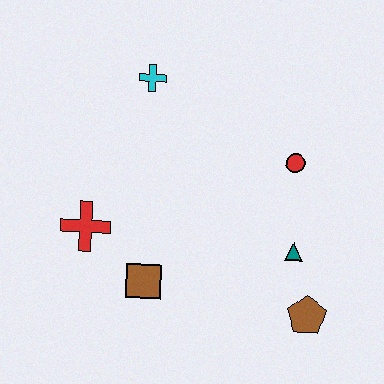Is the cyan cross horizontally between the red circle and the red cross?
Yes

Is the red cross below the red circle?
Yes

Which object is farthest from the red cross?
The brown pentagon is farthest from the red cross.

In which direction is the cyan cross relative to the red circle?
The cyan cross is to the left of the red circle.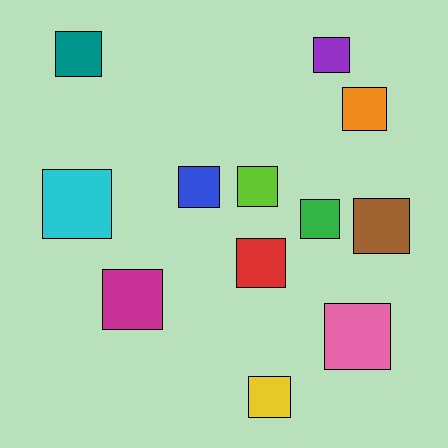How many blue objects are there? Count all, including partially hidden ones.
There is 1 blue object.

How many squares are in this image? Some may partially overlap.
There are 12 squares.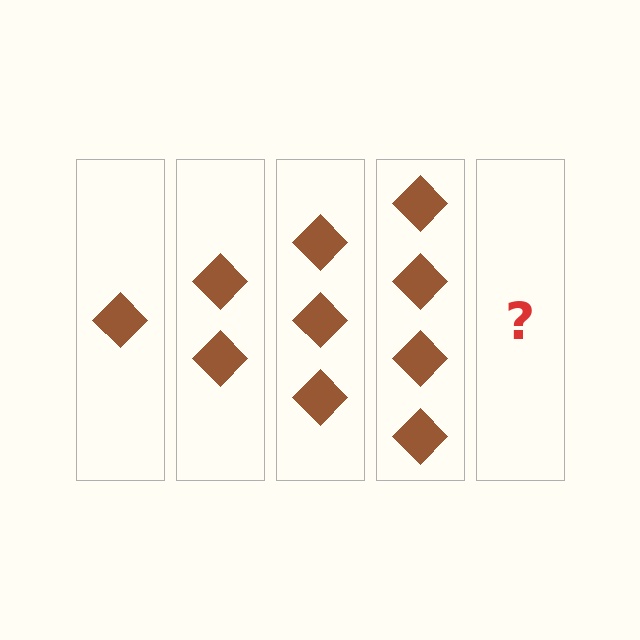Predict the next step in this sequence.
The next step is 5 diamonds.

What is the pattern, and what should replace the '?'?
The pattern is that each step adds one more diamond. The '?' should be 5 diamonds.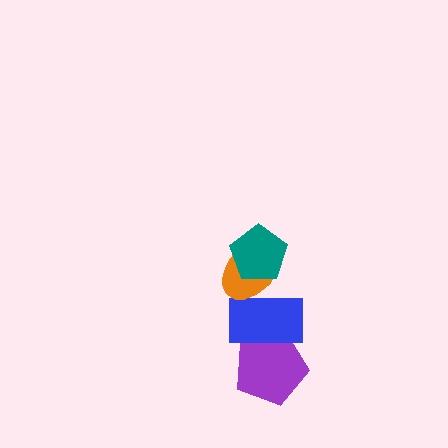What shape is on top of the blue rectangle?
The orange ellipse is on top of the blue rectangle.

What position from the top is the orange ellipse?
The orange ellipse is 2nd from the top.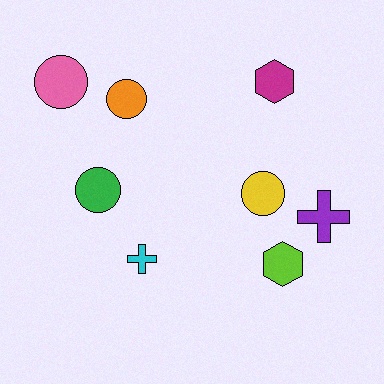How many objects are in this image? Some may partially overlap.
There are 8 objects.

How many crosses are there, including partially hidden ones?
There are 2 crosses.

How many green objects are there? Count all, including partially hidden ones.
There is 1 green object.